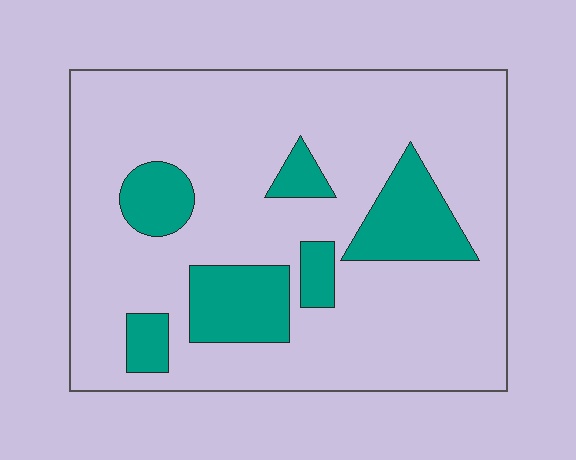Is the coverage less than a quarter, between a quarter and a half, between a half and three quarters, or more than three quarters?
Less than a quarter.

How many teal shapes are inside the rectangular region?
6.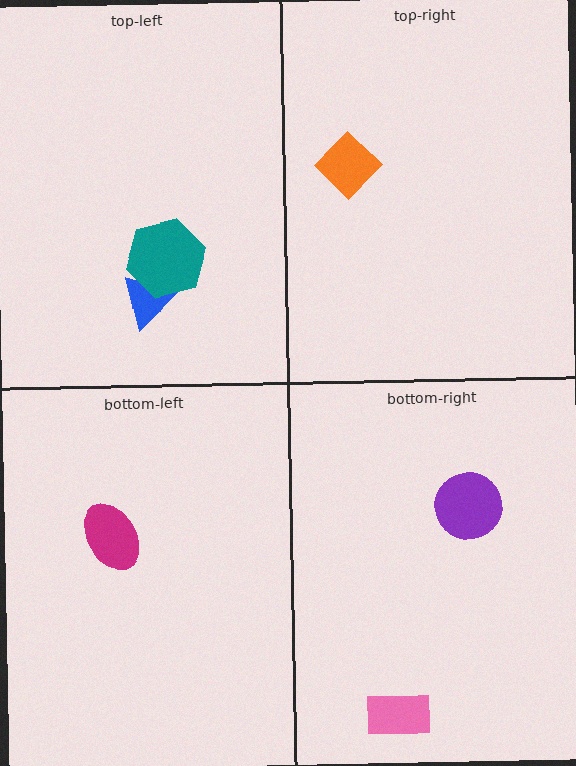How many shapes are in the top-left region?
2.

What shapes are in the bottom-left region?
The magenta ellipse.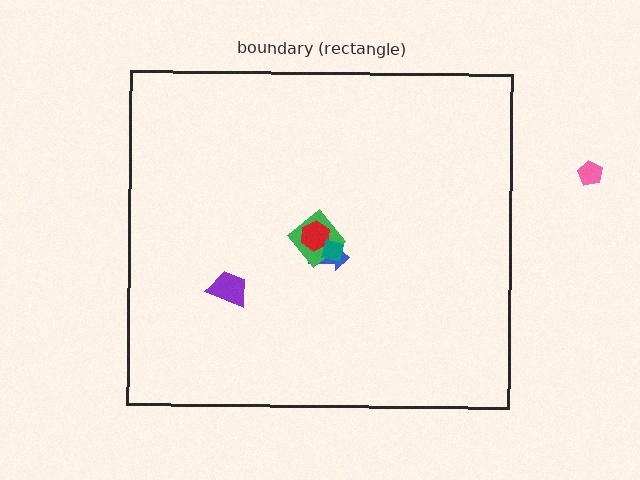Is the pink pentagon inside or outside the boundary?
Outside.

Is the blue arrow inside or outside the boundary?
Inside.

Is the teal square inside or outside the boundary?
Inside.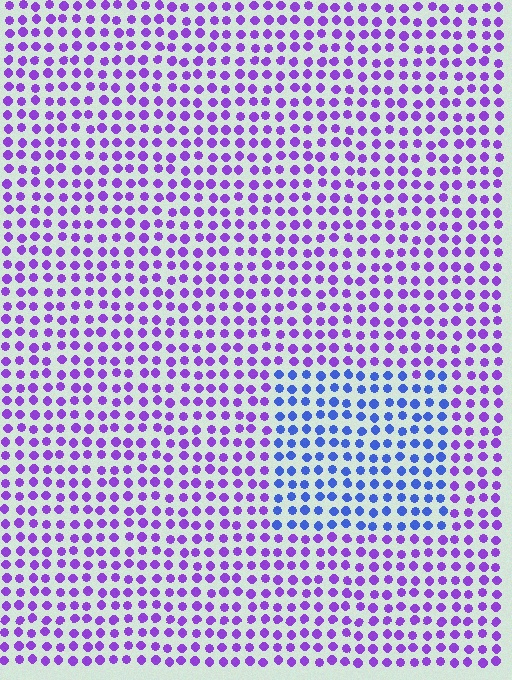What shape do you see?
I see a rectangle.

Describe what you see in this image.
The image is filled with small purple elements in a uniform arrangement. A rectangle-shaped region is visible where the elements are tinted to a slightly different hue, forming a subtle color boundary.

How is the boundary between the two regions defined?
The boundary is defined purely by a slight shift in hue (about 46 degrees). Spacing, size, and orientation are identical on both sides.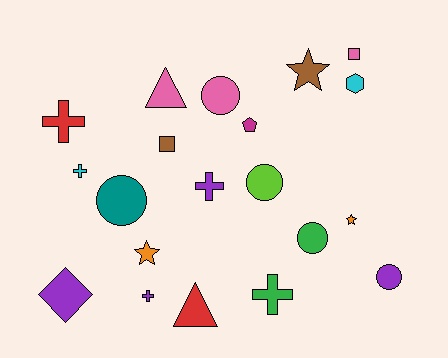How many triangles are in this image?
There are 2 triangles.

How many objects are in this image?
There are 20 objects.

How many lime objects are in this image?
There is 1 lime object.